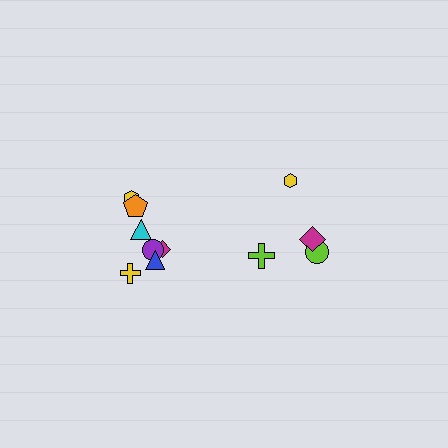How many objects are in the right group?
There are 4 objects.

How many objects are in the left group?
There are 7 objects.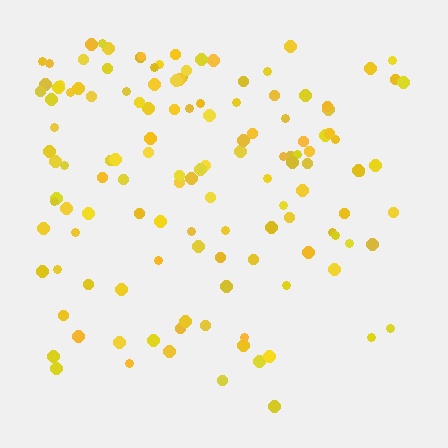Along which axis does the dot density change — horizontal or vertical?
Vertical.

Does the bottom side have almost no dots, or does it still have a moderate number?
Still a moderate number, just noticeably fewer than the top.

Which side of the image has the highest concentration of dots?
The top.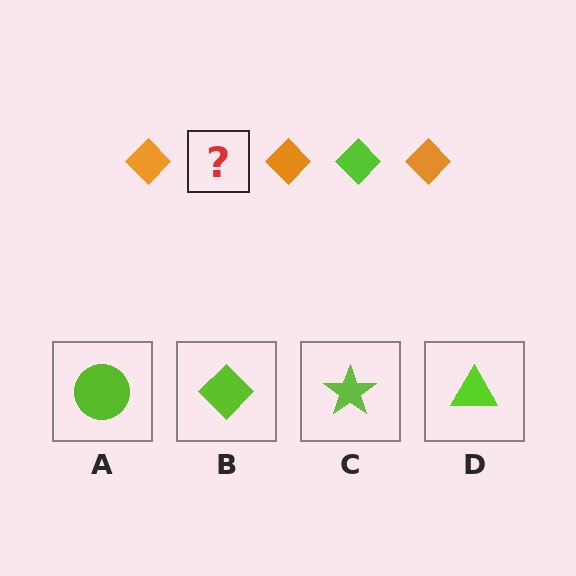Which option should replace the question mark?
Option B.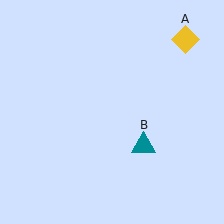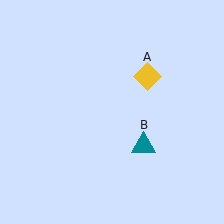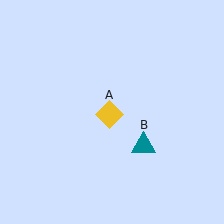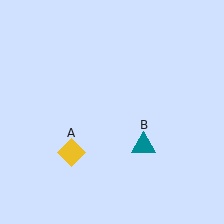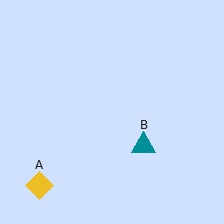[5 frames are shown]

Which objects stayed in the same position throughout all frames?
Teal triangle (object B) remained stationary.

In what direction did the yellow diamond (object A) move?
The yellow diamond (object A) moved down and to the left.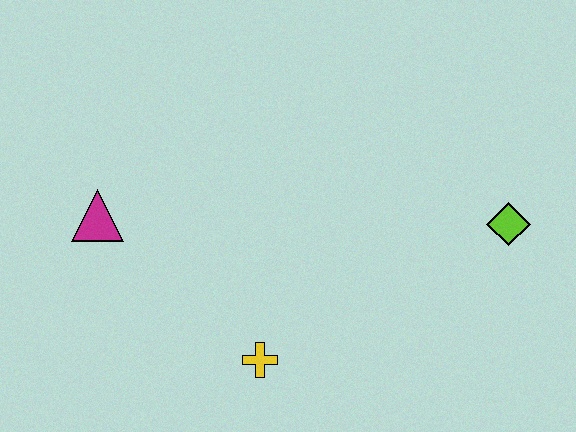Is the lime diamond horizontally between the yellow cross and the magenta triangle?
No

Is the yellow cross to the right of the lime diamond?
No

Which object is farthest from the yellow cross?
The lime diamond is farthest from the yellow cross.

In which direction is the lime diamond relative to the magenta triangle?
The lime diamond is to the right of the magenta triangle.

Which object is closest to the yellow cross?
The magenta triangle is closest to the yellow cross.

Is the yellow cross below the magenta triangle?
Yes